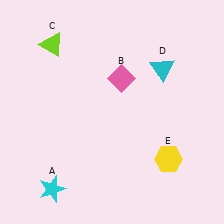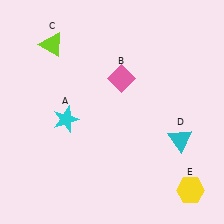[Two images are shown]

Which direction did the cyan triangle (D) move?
The cyan triangle (D) moved down.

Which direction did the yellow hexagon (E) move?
The yellow hexagon (E) moved down.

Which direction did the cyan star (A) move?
The cyan star (A) moved up.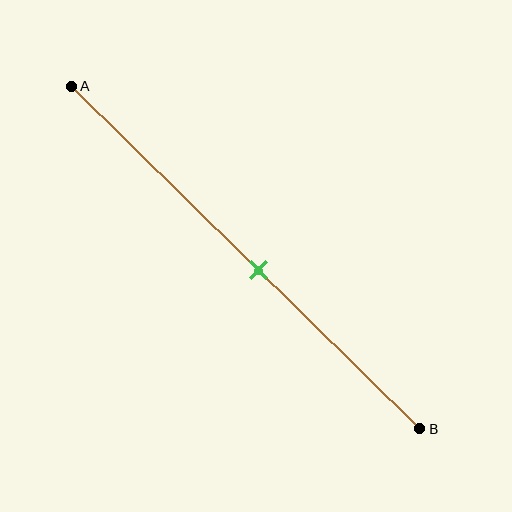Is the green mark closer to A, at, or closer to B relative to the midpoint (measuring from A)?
The green mark is closer to point B than the midpoint of segment AB.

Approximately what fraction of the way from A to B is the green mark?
The green mark is approximately 55% of the way from A to B.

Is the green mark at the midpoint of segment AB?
No, the mark is at about 55% from A, not at the 50% midpoint.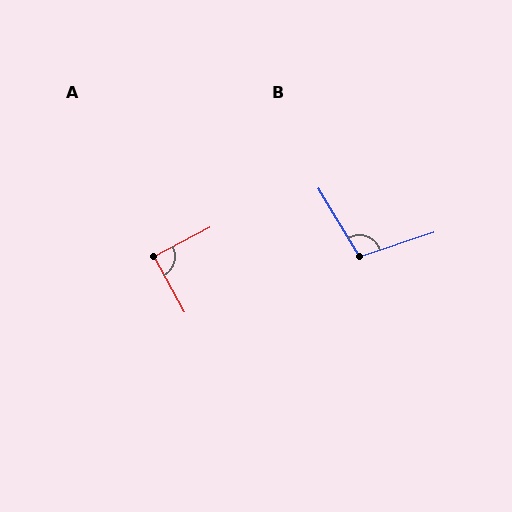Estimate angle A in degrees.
Approximately 88 degrees.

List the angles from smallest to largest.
A (88°), B (103°).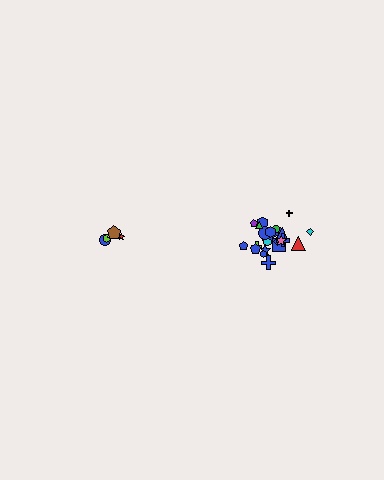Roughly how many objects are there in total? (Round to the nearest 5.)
Roughly 30 objects in total.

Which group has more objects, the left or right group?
The right group.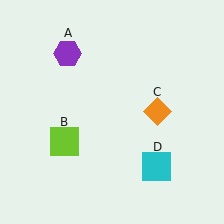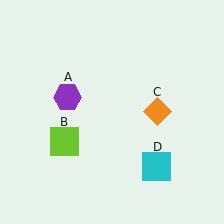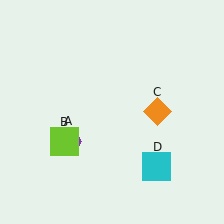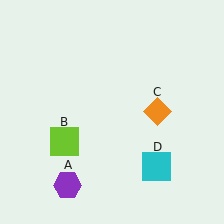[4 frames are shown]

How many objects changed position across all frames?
1 object changed position: purple hexagon (object A).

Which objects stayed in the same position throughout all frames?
Lime square (object B) and orange diamond (object C) and cyan square (object D) remained stationary.